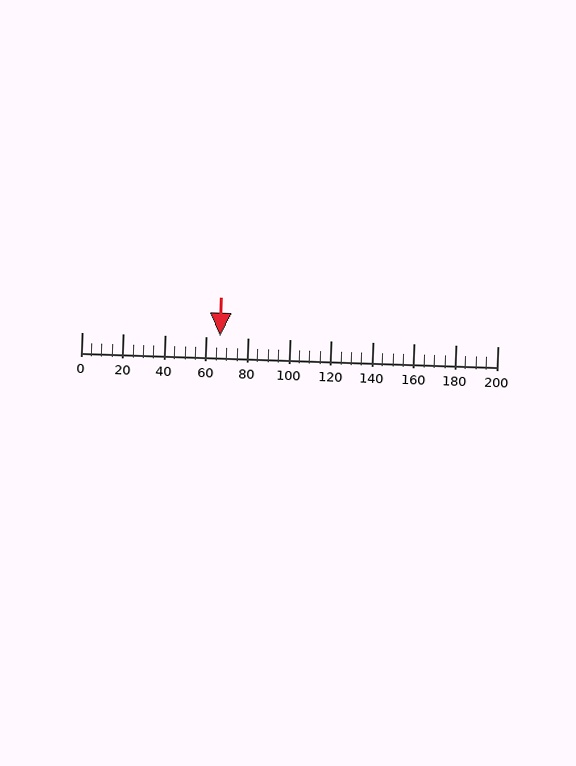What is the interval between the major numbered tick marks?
The major tick marks are spaced 20 units apart.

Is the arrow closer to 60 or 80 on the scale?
The arrow is closer to 60.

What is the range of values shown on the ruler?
The ruler shows values from 0 to 200.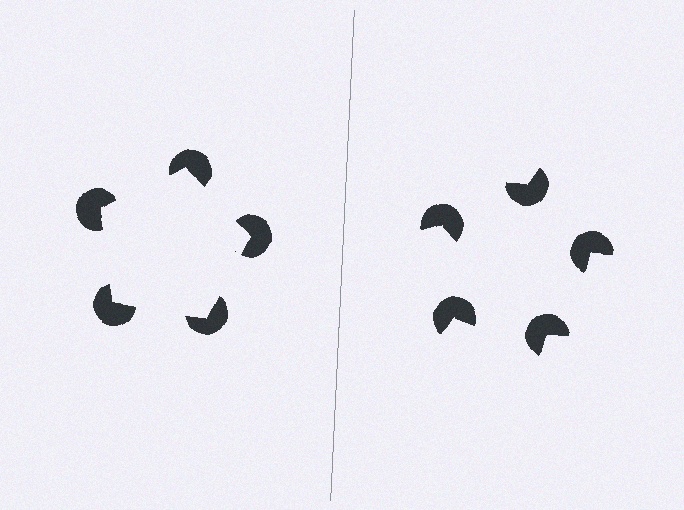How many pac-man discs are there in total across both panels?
10 — 5 on each side.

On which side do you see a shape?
An illusory pentagon appears on the left side. On the right side the wedge cuts are rotated, so no coherent shape forms.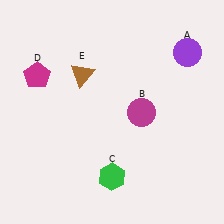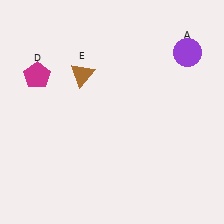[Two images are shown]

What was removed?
The green hexagon (C), the magenta circle (B) were removed in Image 2.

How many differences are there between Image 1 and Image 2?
There are 2 differences between the two images.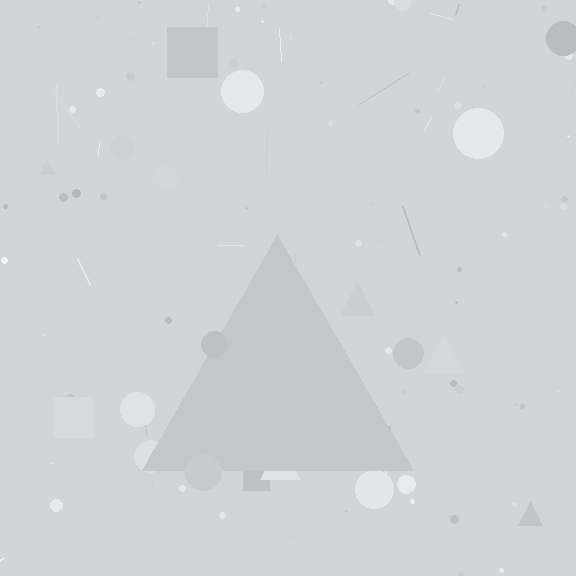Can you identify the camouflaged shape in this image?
The camouflaged shape is a triangle.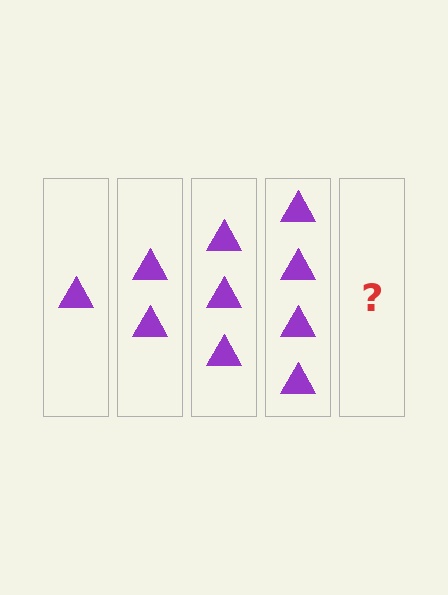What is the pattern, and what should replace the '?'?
The pattern is that each step adds one more triangle. The '?' should be 5 triangles.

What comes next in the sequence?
The next element should be 5 triangles.